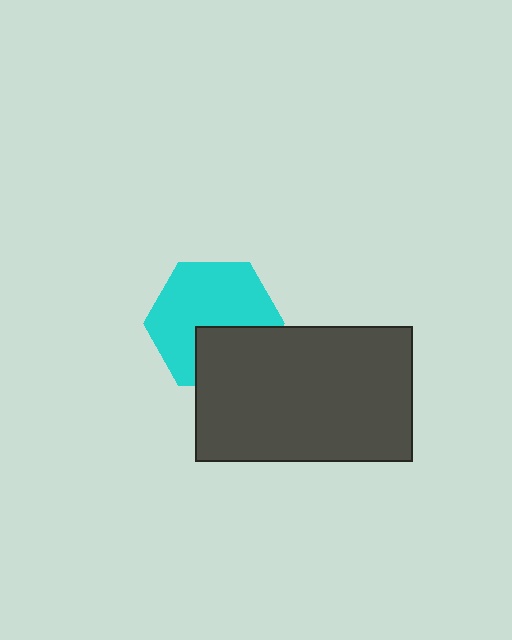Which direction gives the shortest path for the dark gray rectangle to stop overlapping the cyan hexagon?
Moving down gives the shortest separation.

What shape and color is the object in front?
The object in front is a dark gray rectangle.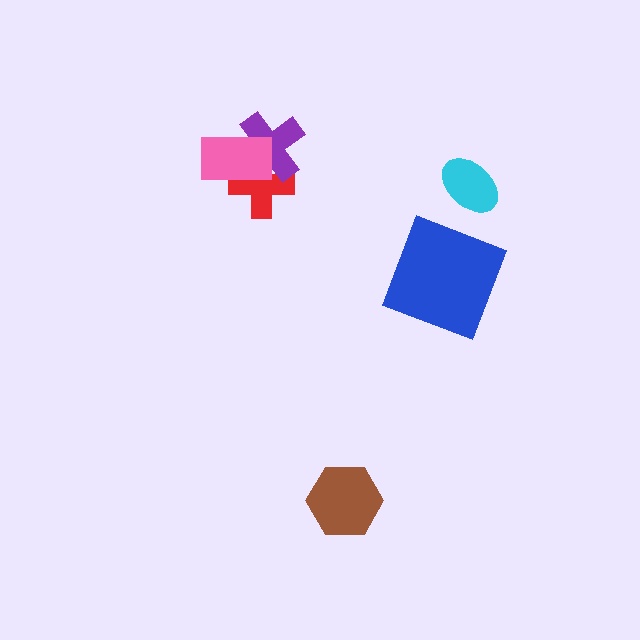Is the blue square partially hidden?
No, no other shape covers it.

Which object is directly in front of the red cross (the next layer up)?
The purple cross is directly in front of the red cross.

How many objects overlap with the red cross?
2 objects overlap with the red cross.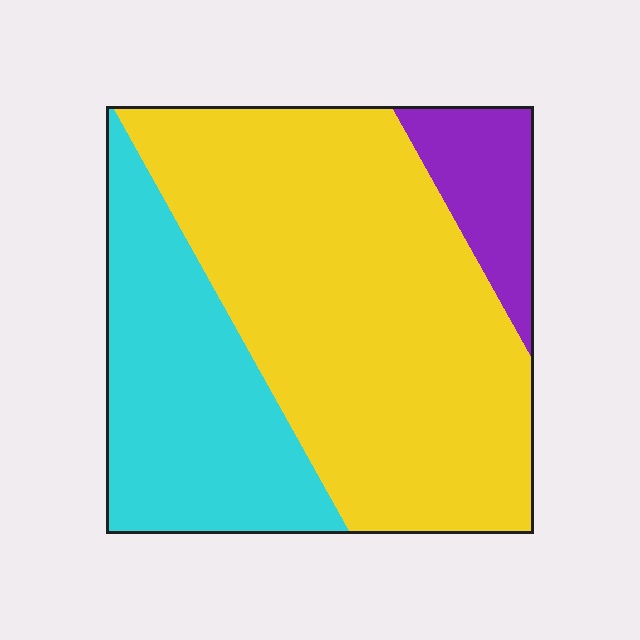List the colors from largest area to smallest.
From largest to smallest: yellow, cyan, purple.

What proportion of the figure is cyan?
Cyan takes up between a sixth and a third of the figure.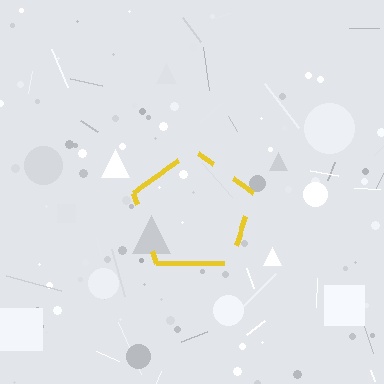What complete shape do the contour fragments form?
The contour fragments form a pentagon.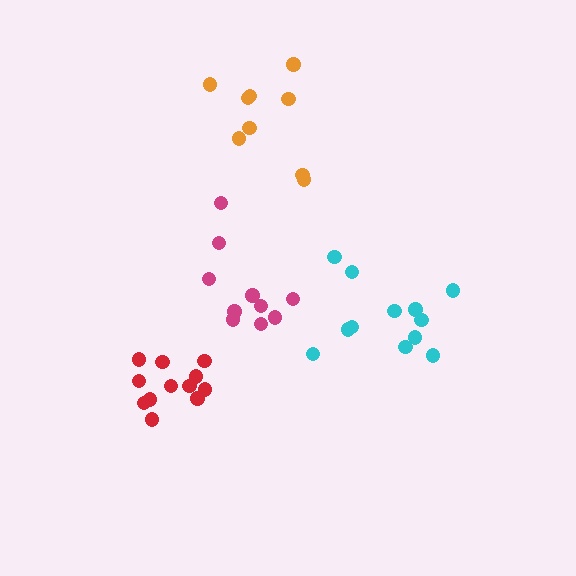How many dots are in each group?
Group 1: 9 dots, Group 2: 12 dots, Group 3: 12 dots, Group 4: 10 dots (43 total).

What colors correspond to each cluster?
The clusters are colored: orange, red, cyan, magenta.